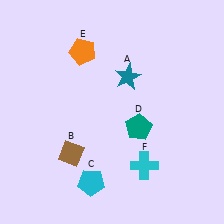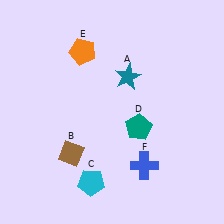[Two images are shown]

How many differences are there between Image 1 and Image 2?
There is 1 difference between the two images.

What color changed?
The cross (F) changed from cyan in Image 1 to blue in Image 2.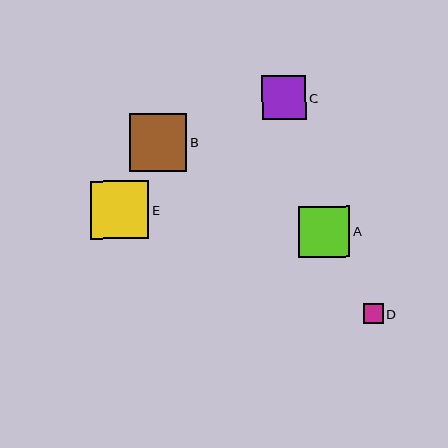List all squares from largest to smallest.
From largest to smallest: E, B, A, C, D.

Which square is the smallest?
Square D is the smallest with a size of approximately 20 pixels.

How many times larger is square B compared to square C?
Square B is approximately 1.3 times the size of square C.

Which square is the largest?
Square E is the largest with a size of approximately 58 pixels.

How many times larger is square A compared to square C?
Square A is approximately 1.1 times the size of square C.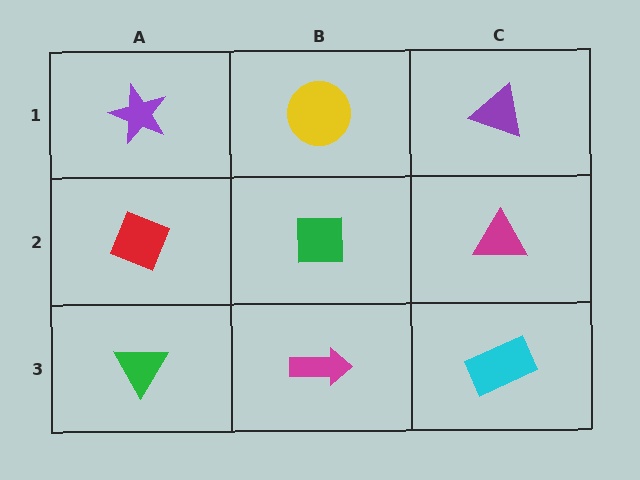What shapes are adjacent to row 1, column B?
A green square (row 2, column B), a purple star (row 1, column A), a purple triangle (row 1, column C).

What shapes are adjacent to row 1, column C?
A magenta triangle (row 2, column C), a yellow circle (row 1, column B).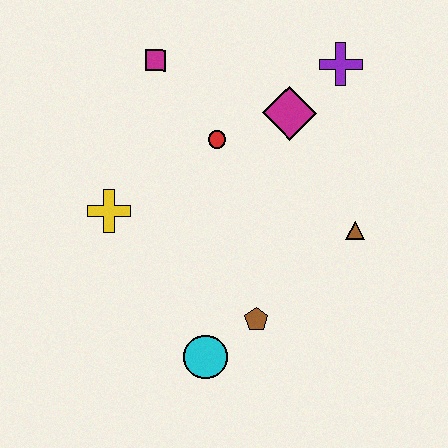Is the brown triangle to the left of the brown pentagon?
No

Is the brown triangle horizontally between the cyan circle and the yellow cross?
No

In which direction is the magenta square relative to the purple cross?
The magenta square is to the left of the purple cross.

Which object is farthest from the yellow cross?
The purple cross is farthest from the yellow cross.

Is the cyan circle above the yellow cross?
No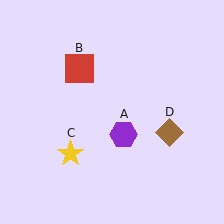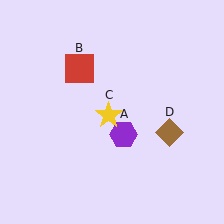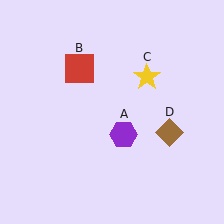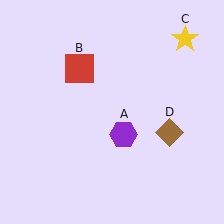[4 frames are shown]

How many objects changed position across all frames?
1 object changed position: yellow star (object C).